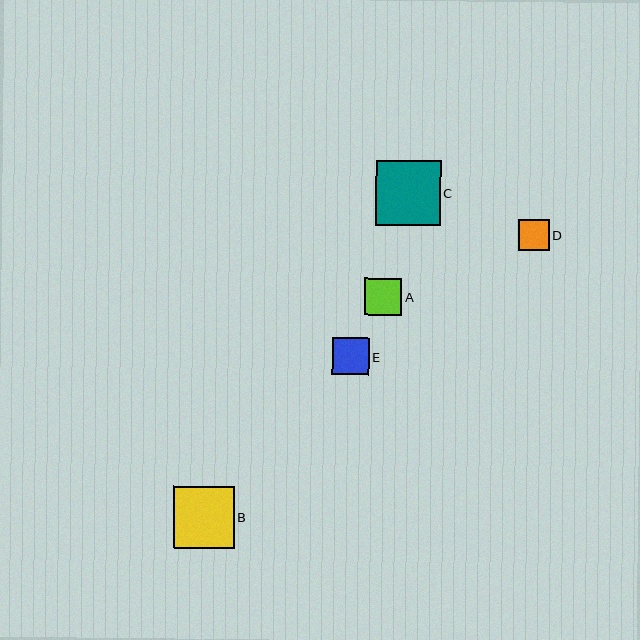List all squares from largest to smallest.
From largest to smallest: C, B, A, E, D.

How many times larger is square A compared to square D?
Square A is approximately 1.2 times the size of square D.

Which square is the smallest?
Square D is the smallest with a size of approximately 31 pixels.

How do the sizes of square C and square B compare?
Square C and square B are approximately the same size.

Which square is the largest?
Square C is the largest with a size of approximately 64 pixels.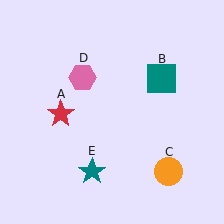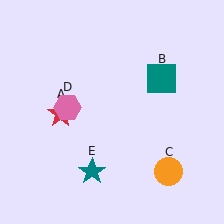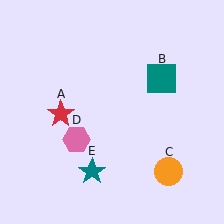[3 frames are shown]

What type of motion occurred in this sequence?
The pink hexagon (object D) rotated counterclockwise around the center of the scene.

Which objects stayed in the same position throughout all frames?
Red star (object A) and teal square (object B) and orange circle (object C) and teal star (object E) remained stationary.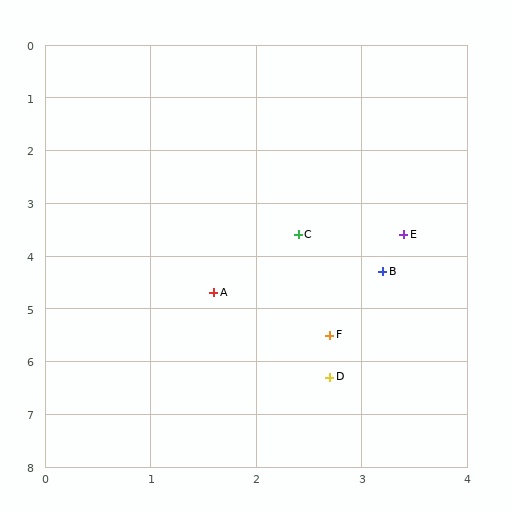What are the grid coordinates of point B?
Point B is at approximately (3.2, 4.3).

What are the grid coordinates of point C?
Point C is at approximately (2.4, 3.6).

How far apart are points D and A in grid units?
Points D and A are about 1.9 grid units apart.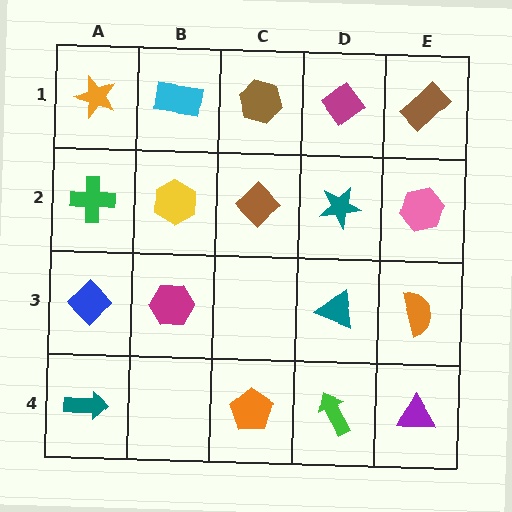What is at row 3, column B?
A magenta hexagon.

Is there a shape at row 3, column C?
No, that cell is empty.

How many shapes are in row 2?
5 shapes.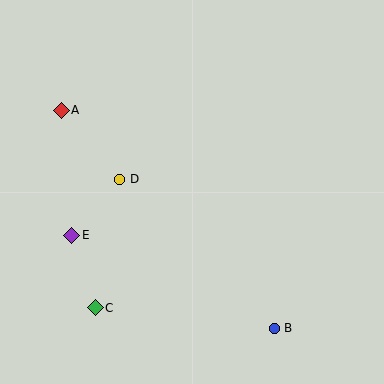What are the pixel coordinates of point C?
Point C is at (95, 308).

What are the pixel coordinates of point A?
Point A is at (61, 110).